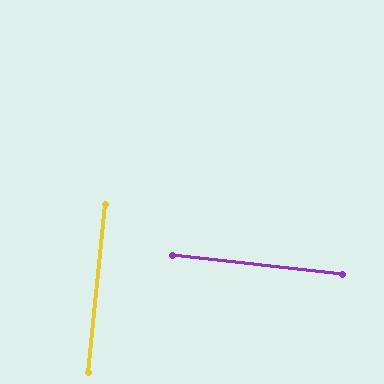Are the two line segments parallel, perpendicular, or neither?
Perpendicular — they meet at approximately 89°.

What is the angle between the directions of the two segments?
Approximately 89 degrees.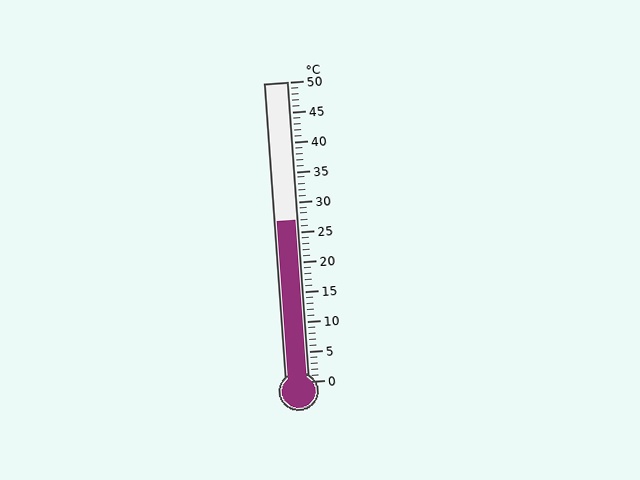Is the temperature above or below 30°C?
The temperature is below 30°C.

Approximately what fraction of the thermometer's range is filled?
The thermometer is filled to approximately 55% of its range.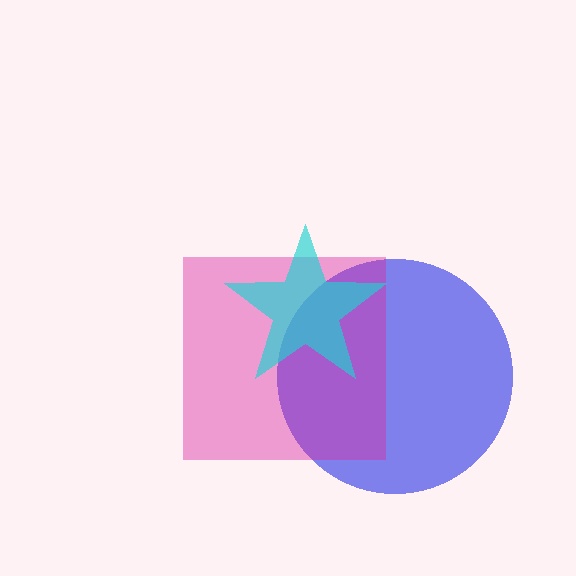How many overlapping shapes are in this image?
There are 3 overlapping shapes in the image.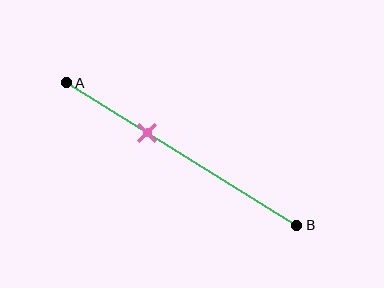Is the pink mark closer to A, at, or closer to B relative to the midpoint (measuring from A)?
The pink mark is closer to point A than the midpoint of segment AB.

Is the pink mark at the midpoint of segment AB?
No, the mark is at about 35% from A, not at the 50% midpoint.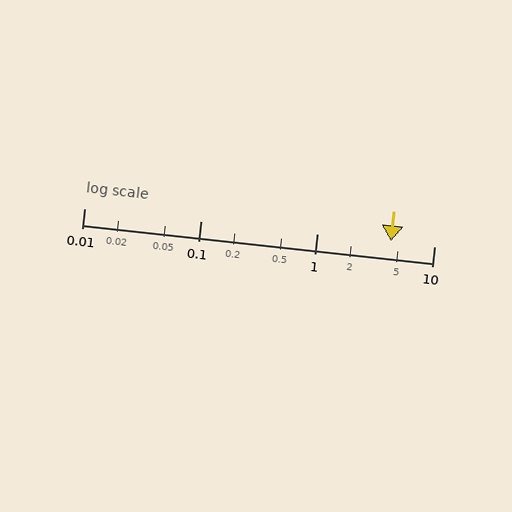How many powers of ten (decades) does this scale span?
The scale spans 3 decades, from 0.01 to 10.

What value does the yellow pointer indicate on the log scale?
The pointer indicates approximately 4.3.